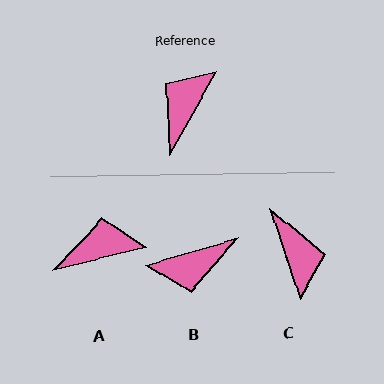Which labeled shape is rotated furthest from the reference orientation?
B, about 135 degrees away.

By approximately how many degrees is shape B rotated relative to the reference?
Approximately 135 degrees counter-clockwise.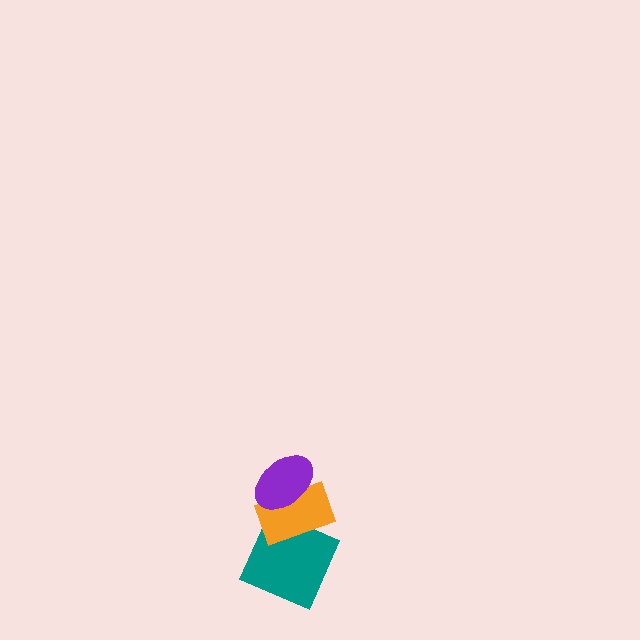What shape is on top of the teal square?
The orange rectangle is on top of the teal square.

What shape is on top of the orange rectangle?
The purple ellipse is on top of the orange rectangle.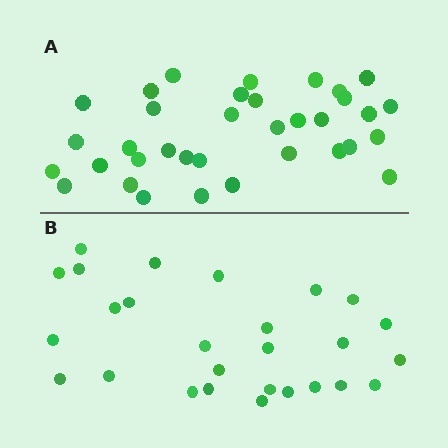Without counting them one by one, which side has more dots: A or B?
Region A (the top region) has more dots.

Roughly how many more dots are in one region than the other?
Region A has roughly 8 or so more dots than region B.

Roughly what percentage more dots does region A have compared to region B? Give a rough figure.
About 30% more.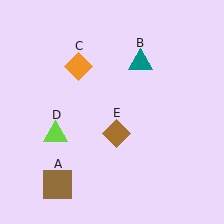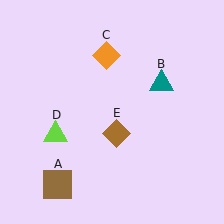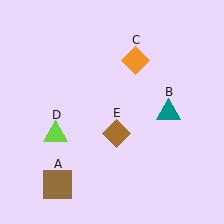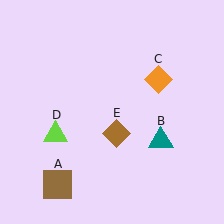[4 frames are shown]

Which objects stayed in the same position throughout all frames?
Brown square (object A) and lime triangle (object D) and brown diamond (object E) remained stationary.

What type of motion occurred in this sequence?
The teal triangle (object B), orange diamond (object C) rotated clockwise around the center of the scene.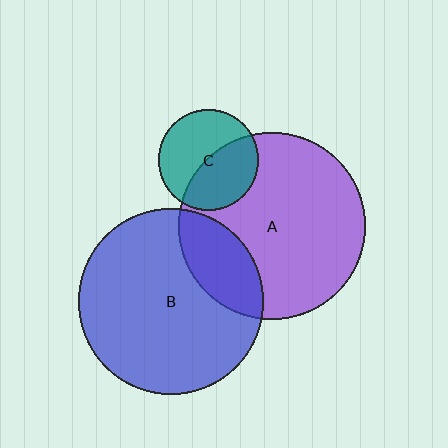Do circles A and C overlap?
Yes.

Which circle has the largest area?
Circle A (purple).